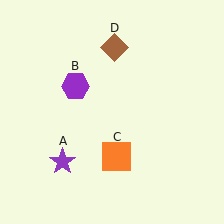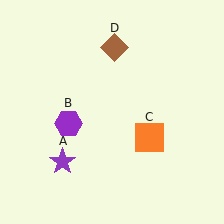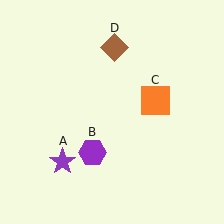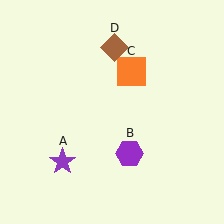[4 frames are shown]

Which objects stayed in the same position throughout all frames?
Purple star (object A) and brown diamond (object D) remained stationary.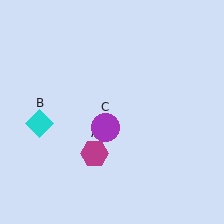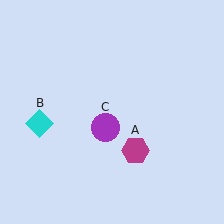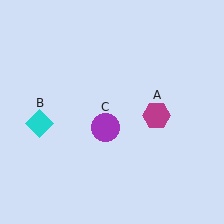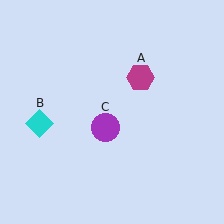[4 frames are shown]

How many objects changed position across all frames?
1 object changed position: magenta hexagon (object A).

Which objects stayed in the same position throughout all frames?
Cyan diamond (object B) and purple circle (object C) remained stationary.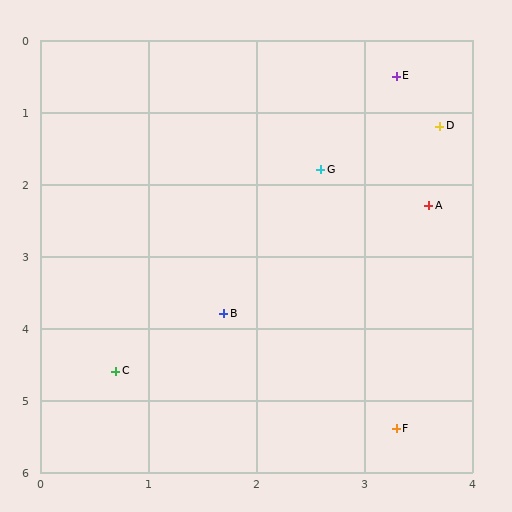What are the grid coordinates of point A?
Point A is at approximately (3.6, 2.3).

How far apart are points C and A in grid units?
Points C and A are about 3.7 grid units apart.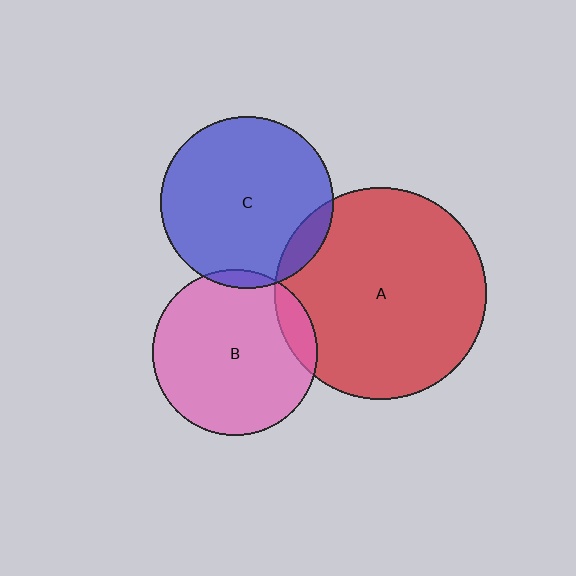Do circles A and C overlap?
Yes.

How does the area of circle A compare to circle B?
Approximately 1.6 times.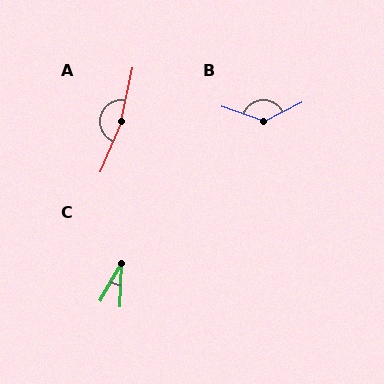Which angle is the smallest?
C, at approximately 28 degrees.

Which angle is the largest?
A, at approximately 169 degrees.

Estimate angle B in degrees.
Approximately 134 degrees.